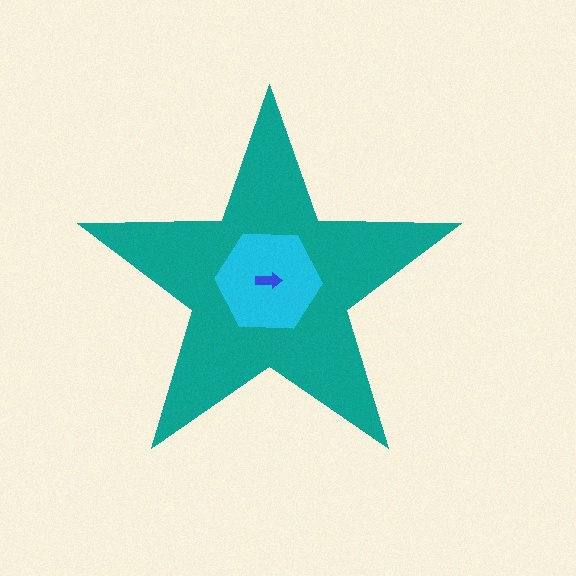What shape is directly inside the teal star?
The cyan hexagon.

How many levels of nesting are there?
3.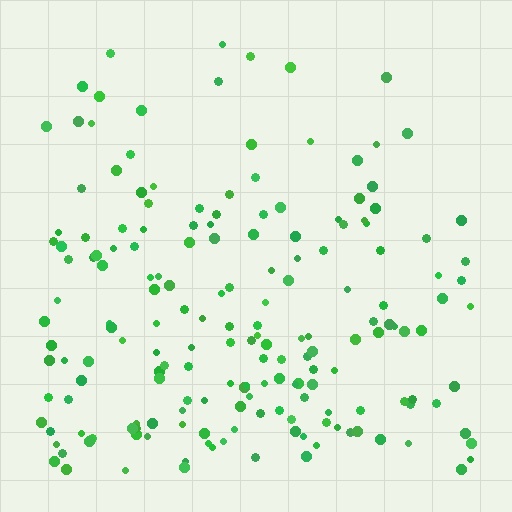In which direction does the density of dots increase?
From top to bottom, with the bottom side densest.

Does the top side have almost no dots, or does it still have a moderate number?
Still a moderate number, just noticeably fewer than the bottom.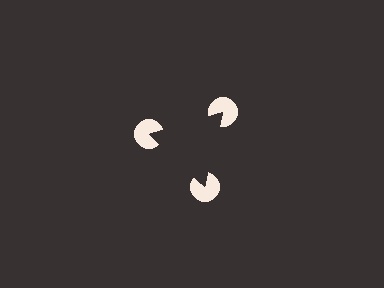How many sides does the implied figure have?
3 sides.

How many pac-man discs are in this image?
There are 3 — one at each vertex of the illusory triangle.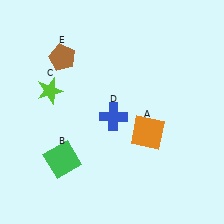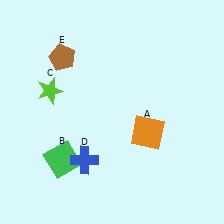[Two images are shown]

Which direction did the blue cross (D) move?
The blue cross (D) moved down.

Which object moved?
The blue cross (D) moved down.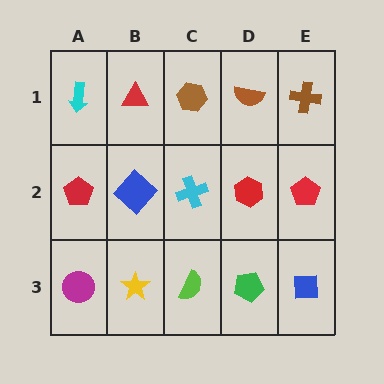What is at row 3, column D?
A green pentagon.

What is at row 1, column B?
A red triangle.